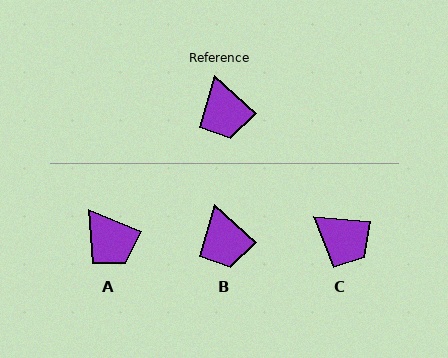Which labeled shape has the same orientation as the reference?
B.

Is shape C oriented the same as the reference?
No, it is off by about 38 degrees.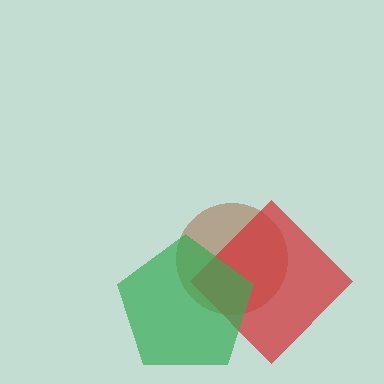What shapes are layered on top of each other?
The layered shapes are: a brown circle, a red diamond, a green pentagon.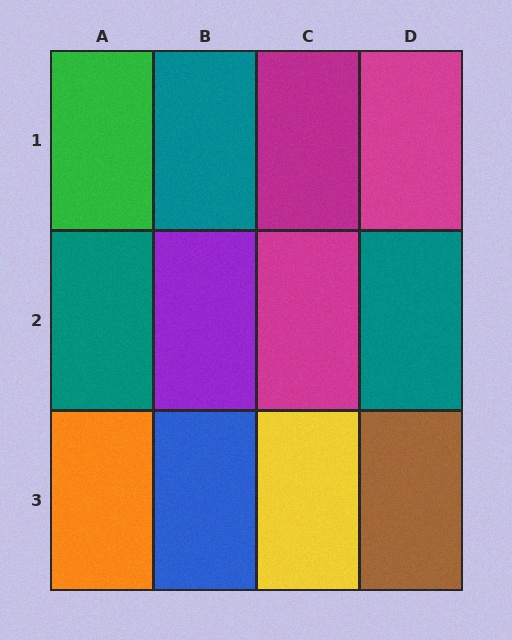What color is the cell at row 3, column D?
Brown.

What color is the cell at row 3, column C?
Yellow.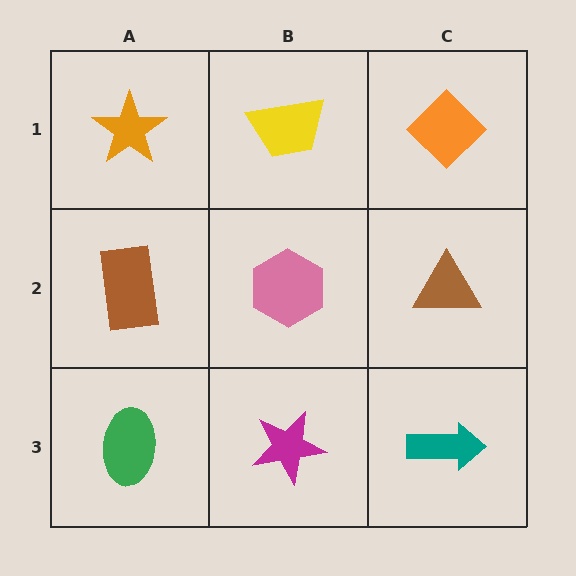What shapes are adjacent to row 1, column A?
A brown rectangle (row 2, column A), a yellow trapezoid (row 1, column B).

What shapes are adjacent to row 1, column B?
A pink hexagon (row 2, column B), an orange star (row 1, column A), an orange diamond (row 1, column C).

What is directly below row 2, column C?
A teal arrow.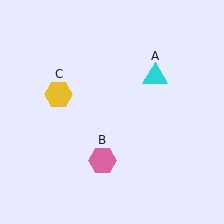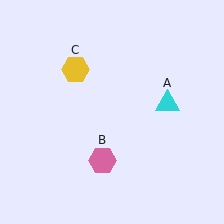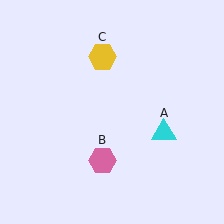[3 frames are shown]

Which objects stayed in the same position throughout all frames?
Pink hexagon (object B) remained stationary.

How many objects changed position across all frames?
2 objects changed position: cyan triangle (object A), yellow hexagon (object C).